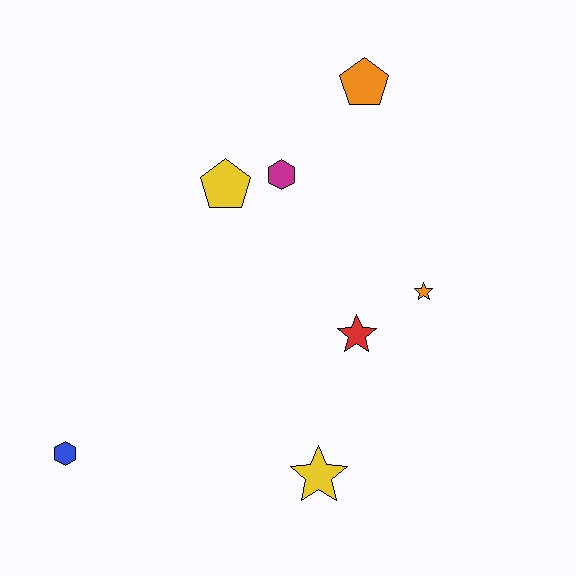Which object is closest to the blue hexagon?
The yellow star is closest to the blue hexagon.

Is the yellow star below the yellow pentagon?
Yes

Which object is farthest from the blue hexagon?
The orange pentagon is farthest from the blue hexagon.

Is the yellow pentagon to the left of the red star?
Yes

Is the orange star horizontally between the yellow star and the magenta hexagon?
No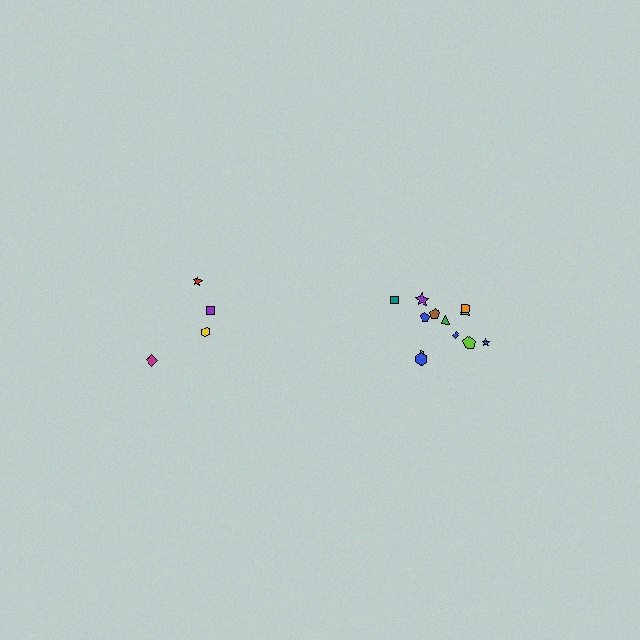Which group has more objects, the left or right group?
The right group.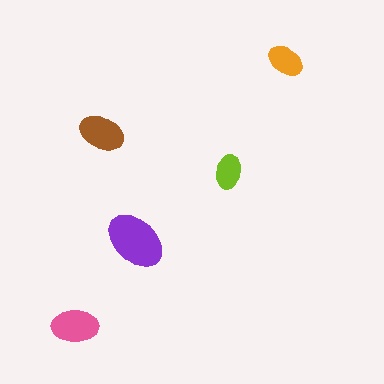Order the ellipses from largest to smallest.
the purple one, the pink one, the brown one, the orange one, the lime one.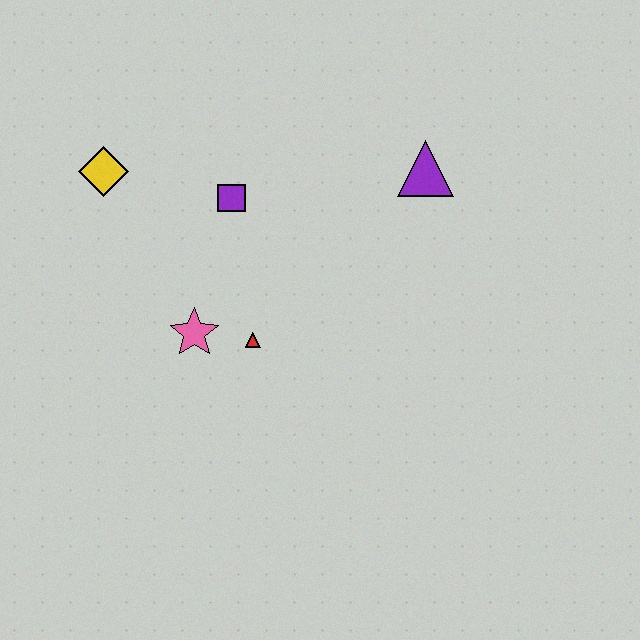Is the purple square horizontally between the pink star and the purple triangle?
Yes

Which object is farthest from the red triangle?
The purple triangle is farthest from the red triangle.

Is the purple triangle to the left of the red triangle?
No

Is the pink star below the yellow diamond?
Yes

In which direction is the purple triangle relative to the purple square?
The purple triangle is to the right of the purple square.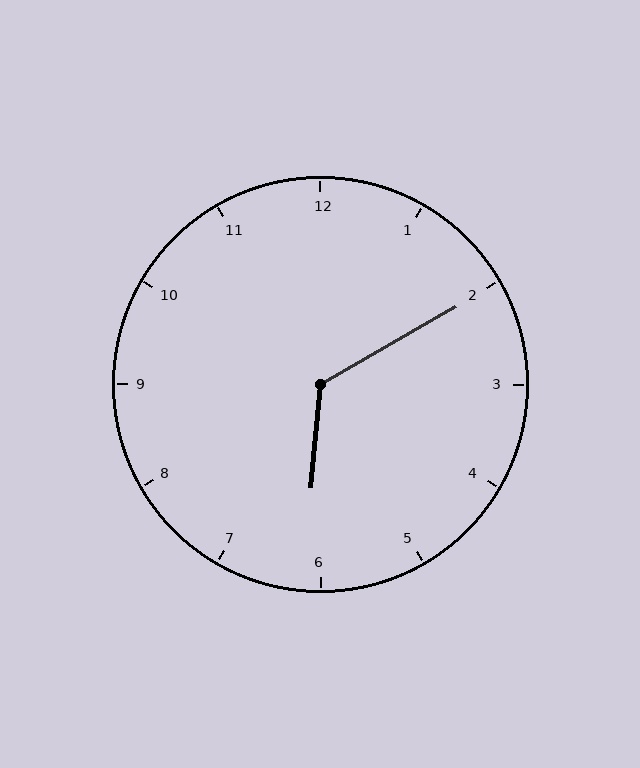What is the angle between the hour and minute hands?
Approximately 125 degrees.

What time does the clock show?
6:10.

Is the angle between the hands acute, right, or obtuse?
It is obtuse.